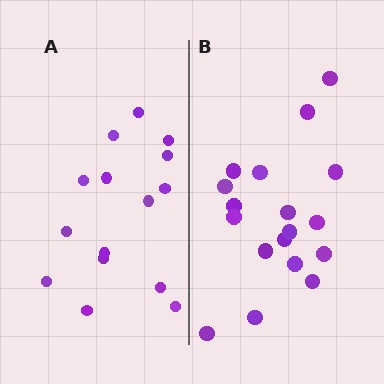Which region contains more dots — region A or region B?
Region B (the right region) has more dots.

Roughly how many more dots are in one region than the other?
Region B has just a few more — roughly 2 or 3 more dots than region A.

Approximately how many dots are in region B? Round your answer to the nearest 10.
About 20 dots. (The exact count is 18, which rounds to 20.)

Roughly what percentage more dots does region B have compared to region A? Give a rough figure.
About 20% more.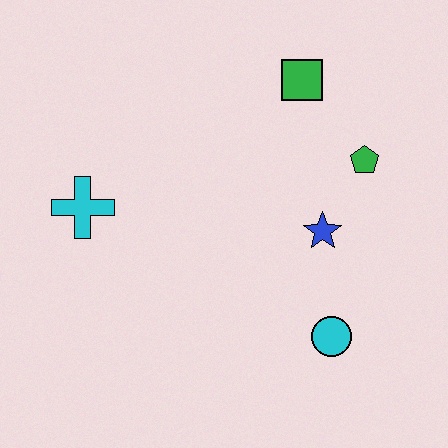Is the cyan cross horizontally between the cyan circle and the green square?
No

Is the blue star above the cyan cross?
No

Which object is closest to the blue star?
The green pentagon is closest to the blue star.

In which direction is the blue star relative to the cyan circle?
The blue star is above the cyan circle.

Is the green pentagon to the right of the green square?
Yes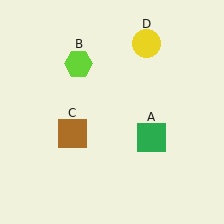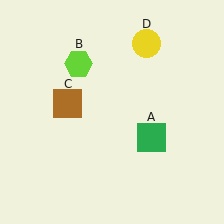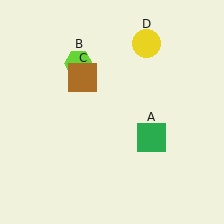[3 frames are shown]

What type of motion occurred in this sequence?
The brown square (object C) rotated clockwise around the center of the scene.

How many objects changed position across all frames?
1 object changed position: brown square (object C).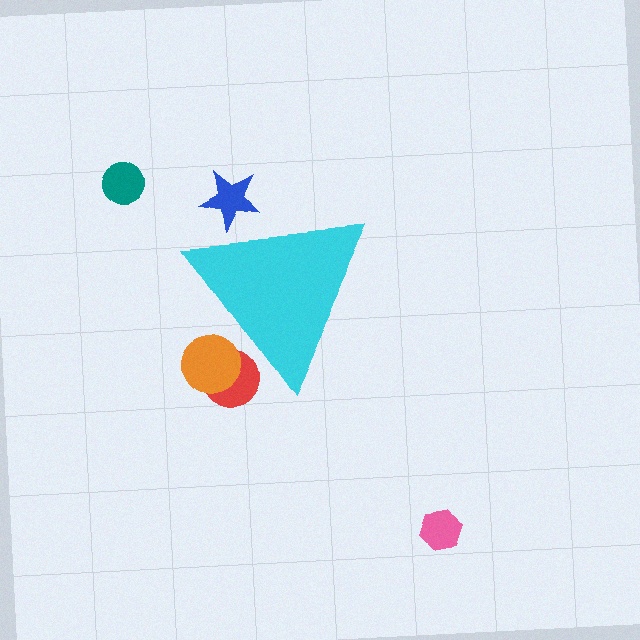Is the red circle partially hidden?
Yes, the red circle is partially hidden behind the cyan triangle.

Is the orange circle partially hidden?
Yes, the orange circle is partially hidden behind the cyan triangle.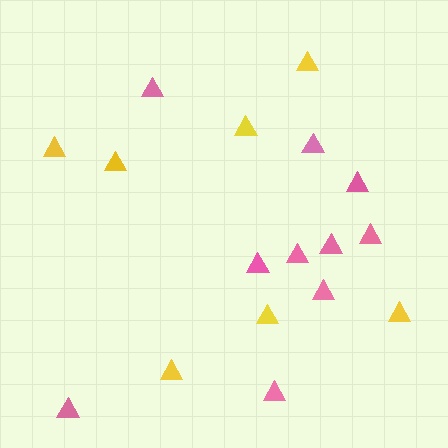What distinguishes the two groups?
There are 2 groups: one group of yellow triangles (7) and one group of pink triangles (10).